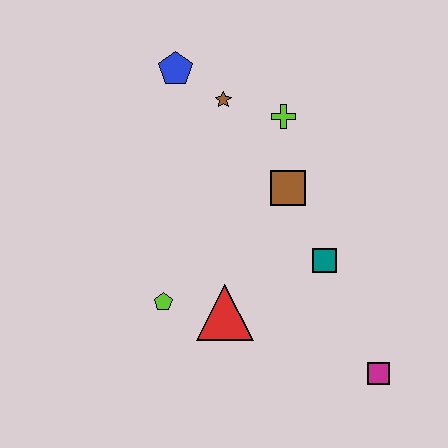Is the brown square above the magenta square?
Yes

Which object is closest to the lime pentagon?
The red triangle is closest to the lime pentagon.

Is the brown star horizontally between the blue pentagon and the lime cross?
Yes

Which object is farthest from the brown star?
The magenta square is farthest from the brown star.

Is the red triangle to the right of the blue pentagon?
Yes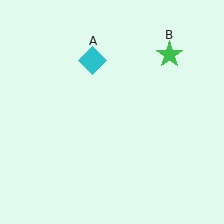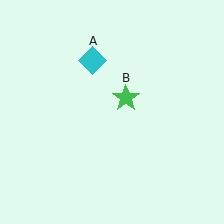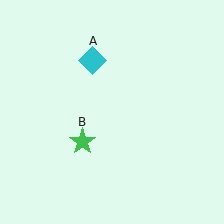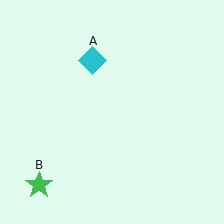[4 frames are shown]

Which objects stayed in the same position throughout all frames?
Cyan diamond (object A) remained stationary.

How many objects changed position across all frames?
1 object changed position: green star (object B).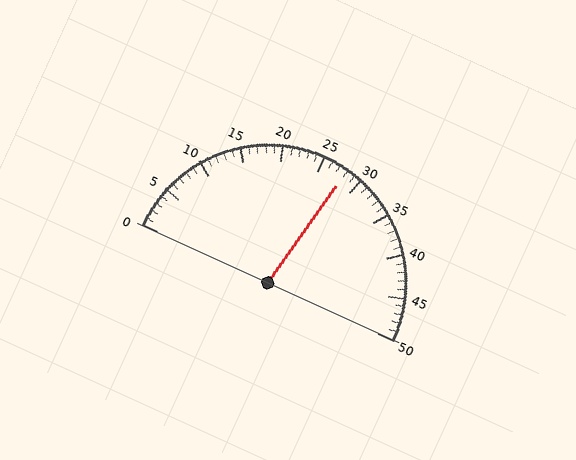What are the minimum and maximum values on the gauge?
The gauge ranges from 0 to 50.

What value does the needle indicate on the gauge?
The needle indicates approximately 28.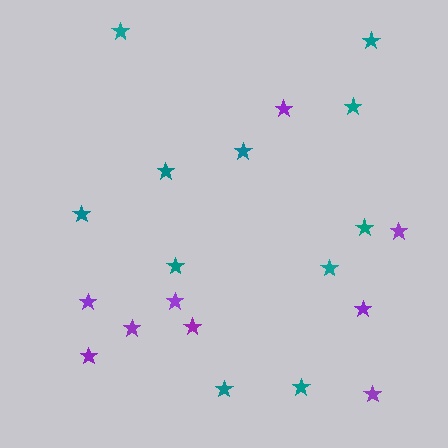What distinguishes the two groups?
There are 2 groups: one group of purple stars (9) and one group of teal stars (11).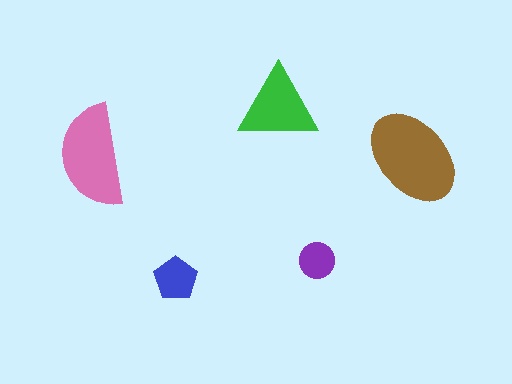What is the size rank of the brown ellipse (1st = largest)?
1st.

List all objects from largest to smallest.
The brown ellipse, the pink semicircle, the green triangle, the blue pentagon, the purple circle.